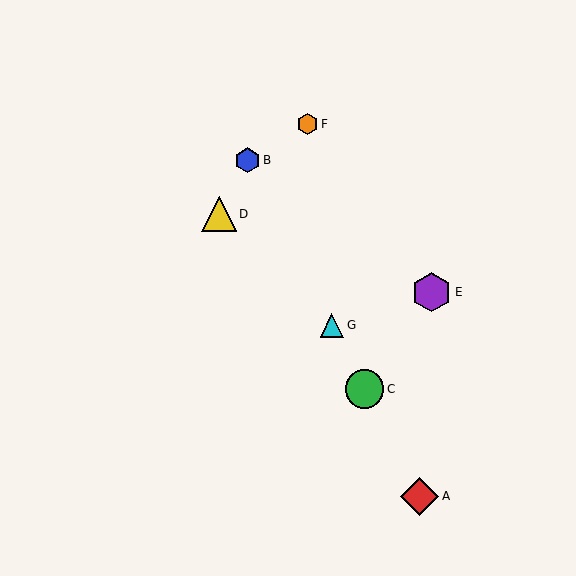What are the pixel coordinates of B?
Object B is at (248, 160).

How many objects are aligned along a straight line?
4 objects (A, B, C, G) are aligned along a straight line.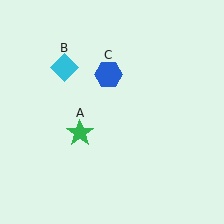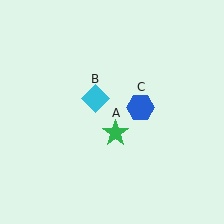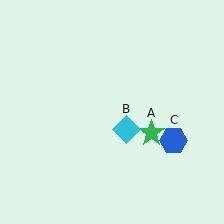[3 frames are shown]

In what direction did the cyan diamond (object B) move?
The cyan diamond (object B) moved down and to the right.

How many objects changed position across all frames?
3 objects changed position: green star (object A), cyan diamond (object B), blue hexagon (object C).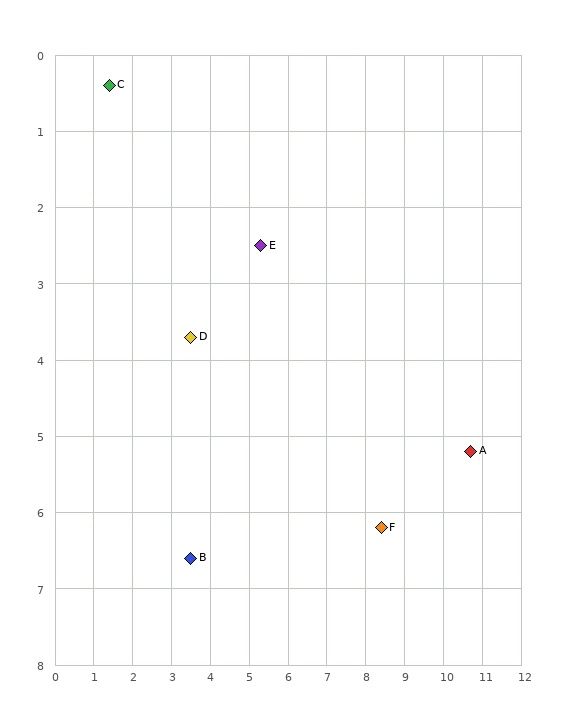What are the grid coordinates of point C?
Point C is at approximately (1.4, 0.4).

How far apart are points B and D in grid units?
Points B and D are about 2.9 grid units apart.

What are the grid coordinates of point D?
Point D is at approximately (3.5, 3.7).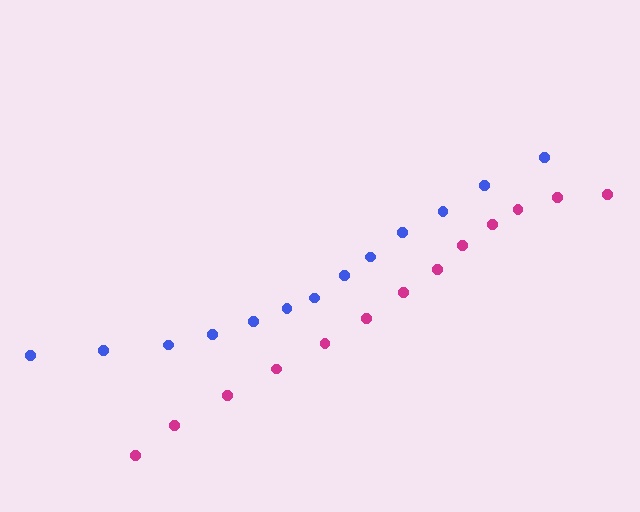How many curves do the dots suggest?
There are 2 distinct paths.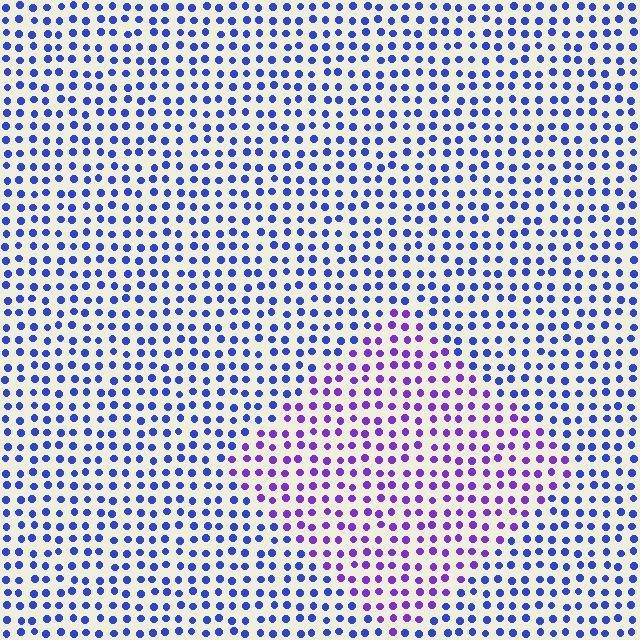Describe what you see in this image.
The image is filled with small blue elements in a uniform arrangement. A diamond-shaped region is visible where the elements are tinted to a slightly different hue, forming a subtle color boundary.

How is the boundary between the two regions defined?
The boundary is defined purely by a slight shift in hue (about 39 degrees). Spacing, size, and orientation are identical on both sides.